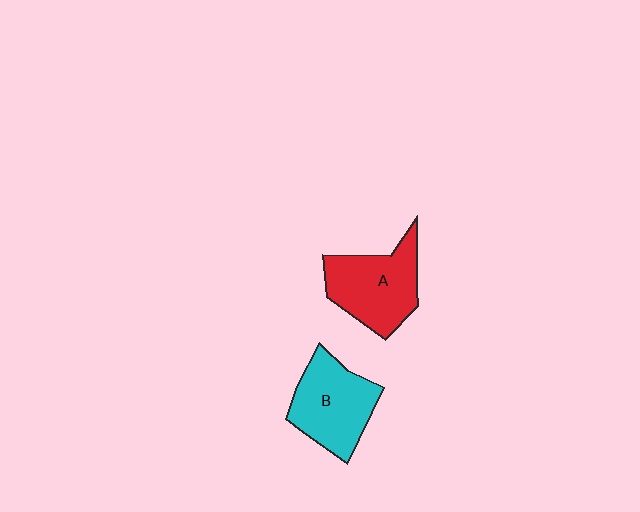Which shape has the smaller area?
Shape B (cyan).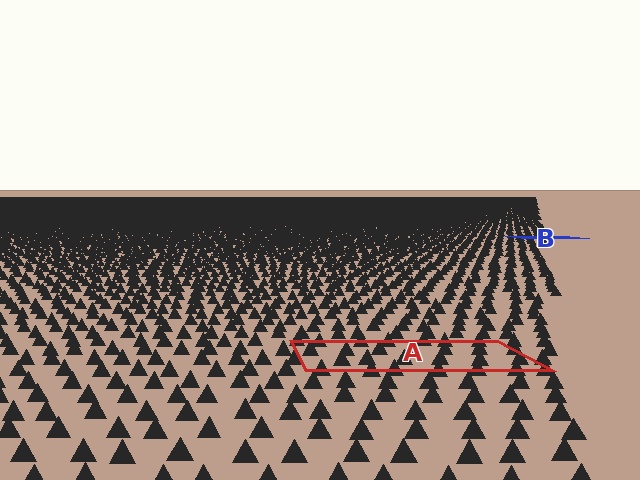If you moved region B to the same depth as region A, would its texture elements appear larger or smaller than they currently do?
They would appear larger. At a closer depth, the same texture elements are projected at a bigger on-screen size.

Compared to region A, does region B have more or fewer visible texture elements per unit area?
Region B has more texture elements per unit area — they are packed more densely because it is farther away.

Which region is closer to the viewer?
Region A is closer. The texture elements there are larger and more spread out.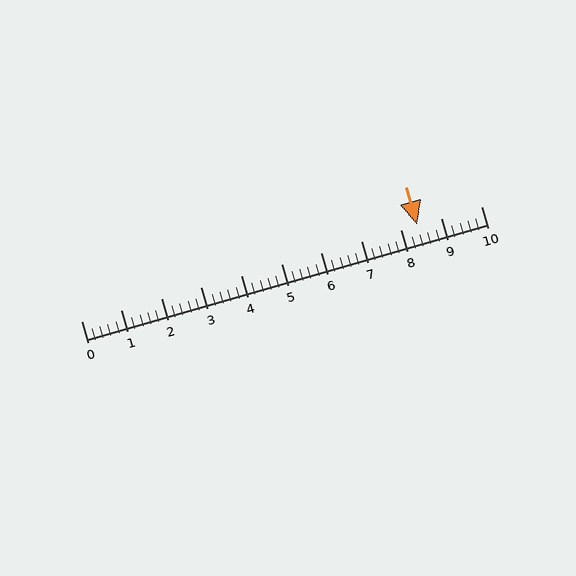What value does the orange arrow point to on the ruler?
The orange arrow points to approximately 8.4.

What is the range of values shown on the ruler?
The ruler shows values from 0 to 10.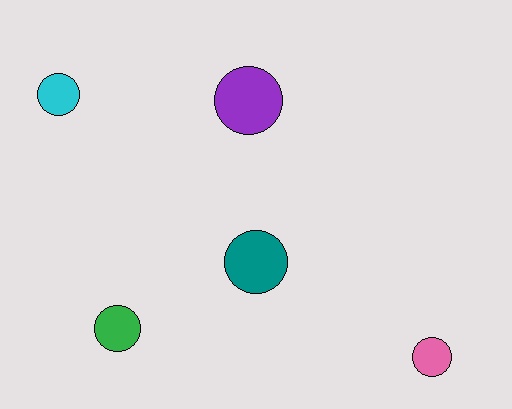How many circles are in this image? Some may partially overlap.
There are 5 circles.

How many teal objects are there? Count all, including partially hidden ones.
There is 1 teal object.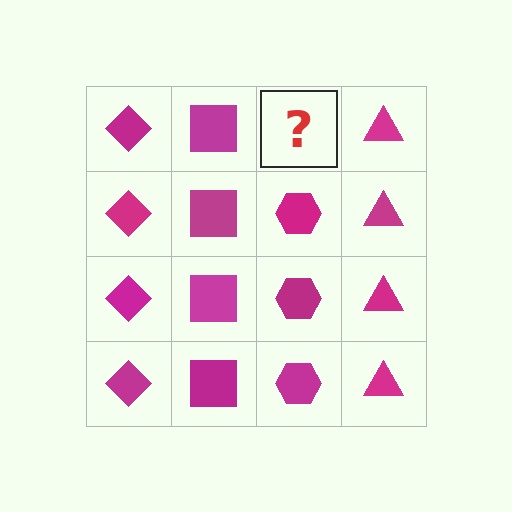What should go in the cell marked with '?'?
The missing cell should contain a magenta hexagon.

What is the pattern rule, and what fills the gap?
The rule is that each column has a consistent shape. The gap should be filled with a magenta hexagon.